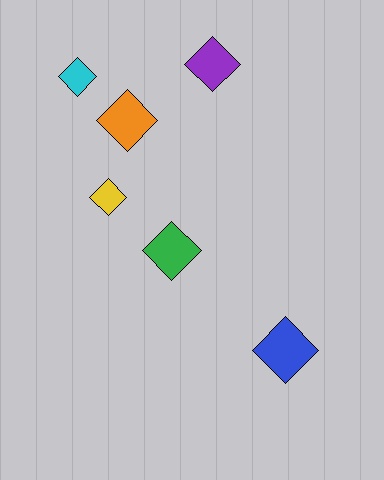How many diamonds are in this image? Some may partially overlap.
There are 6 diamonds.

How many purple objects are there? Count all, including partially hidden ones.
There is 1 purple object.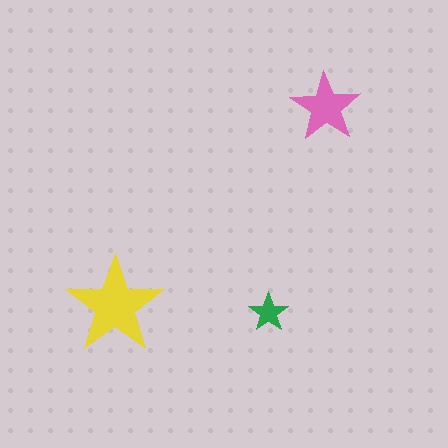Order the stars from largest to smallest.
the yellow one, the pink one, the green one.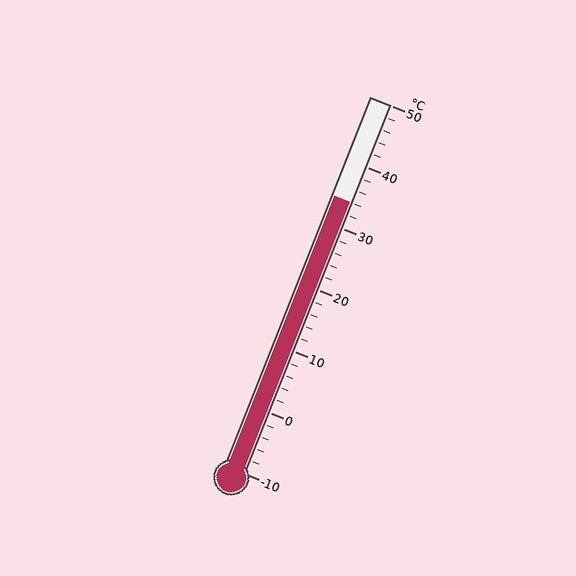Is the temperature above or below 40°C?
The temperature is below 40°C.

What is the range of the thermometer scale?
The thermometer scale ranges from -10°C to 50°C.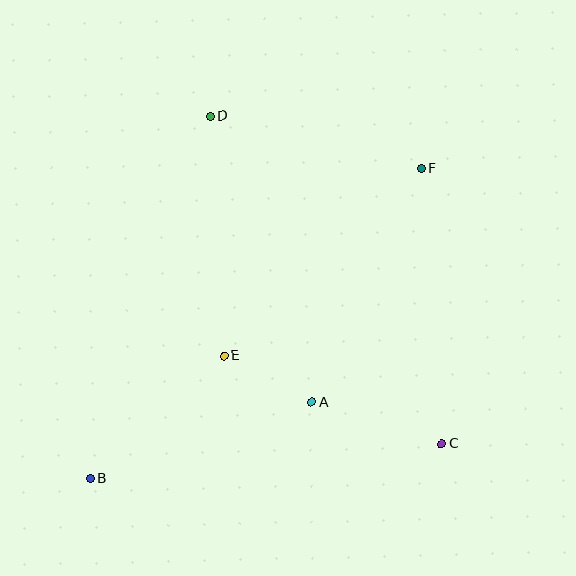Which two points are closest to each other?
Points A and E are closest to each other.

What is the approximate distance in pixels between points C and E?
The distance between C and E is approximately 234 pixels.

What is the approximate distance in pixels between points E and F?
The distance between E and F is approximately 272 pixels.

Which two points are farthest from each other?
Points B and F are farthest from each other.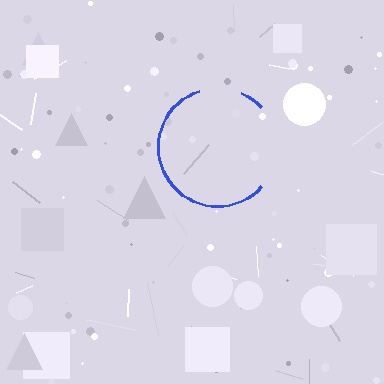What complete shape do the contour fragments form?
The contour fragments form a circle.